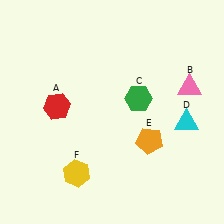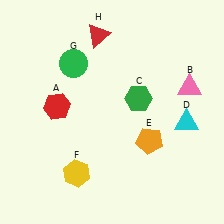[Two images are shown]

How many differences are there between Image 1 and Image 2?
There are 2 differences between the two images.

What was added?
A green circle (G), a red triangle (H) were added in Image 2.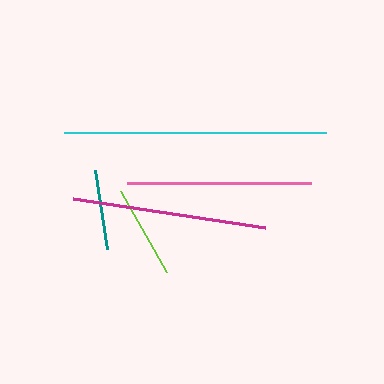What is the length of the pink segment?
The pink segment is approximately 184 pixels long.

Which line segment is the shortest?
The teal line is the shortest at approximately 80 pixels.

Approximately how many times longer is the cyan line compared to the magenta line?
The cyan line is approximately 1.3 times the length of the magenta line.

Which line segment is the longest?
The cyan line is the longest at approximately 262 pixels.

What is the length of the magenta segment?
The magenta segment is approximately 195 pixels long.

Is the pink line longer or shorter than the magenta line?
The magenta line is longer than the pink line.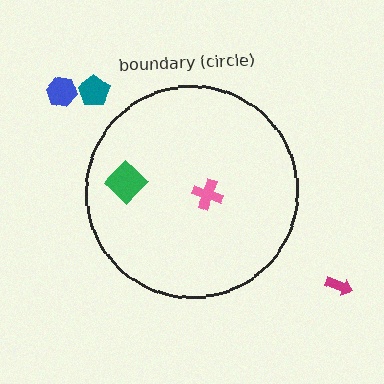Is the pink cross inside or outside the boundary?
Inside.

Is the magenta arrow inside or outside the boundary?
Outside.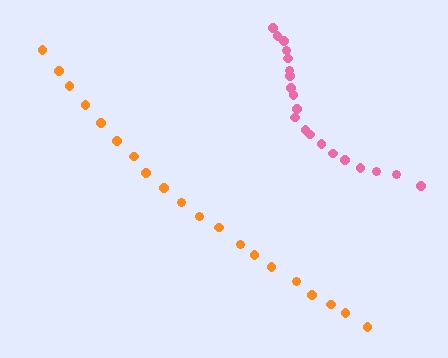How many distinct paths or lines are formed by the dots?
There are 2 distinct paths.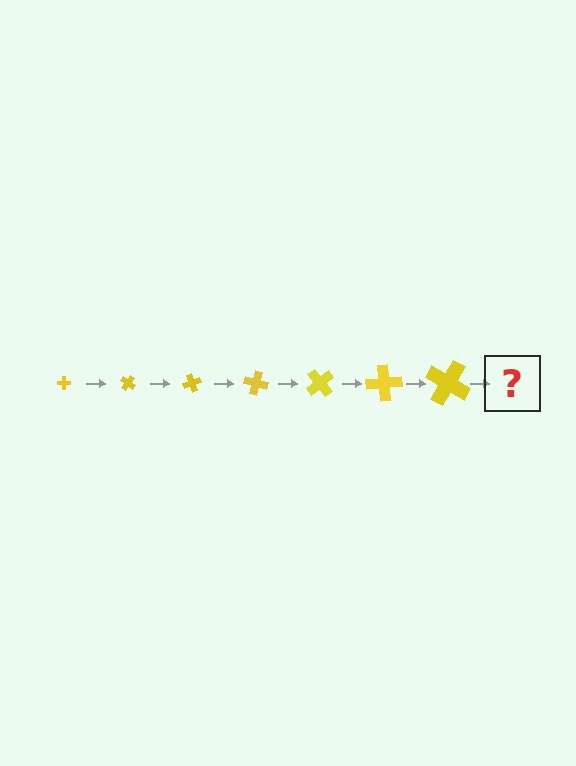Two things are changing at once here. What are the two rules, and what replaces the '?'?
The two rules are that the cross grows larger each step and it rotates 35 degrees each step. The '?' should be a cross, larger than the previous one and rotated 245 degrees from the start.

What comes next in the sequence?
The next element should be a cross, larger than the previous one and rotated 245 degrees from the start.